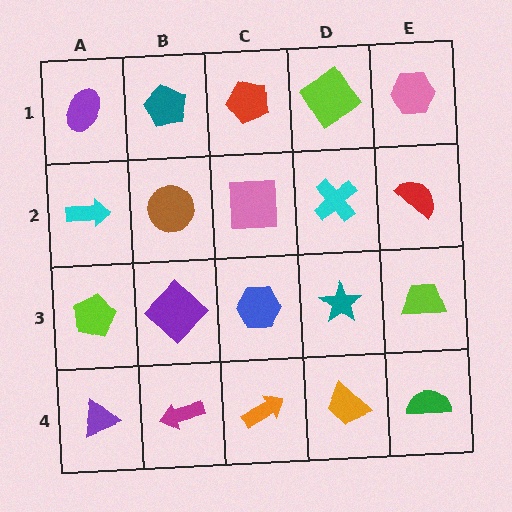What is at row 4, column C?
An orange arrow.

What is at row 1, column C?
A red pentagon.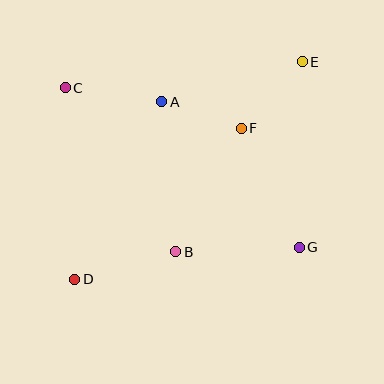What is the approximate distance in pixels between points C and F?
The distance between C and F is approximately 181 pixels.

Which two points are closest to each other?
Points A and F are closest to each other.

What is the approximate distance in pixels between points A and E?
The distance between A and E is approximately 146 pixels.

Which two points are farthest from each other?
Points D and E are farthest from each other.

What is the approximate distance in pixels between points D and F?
The distance between D and F is approximately 225 pixels.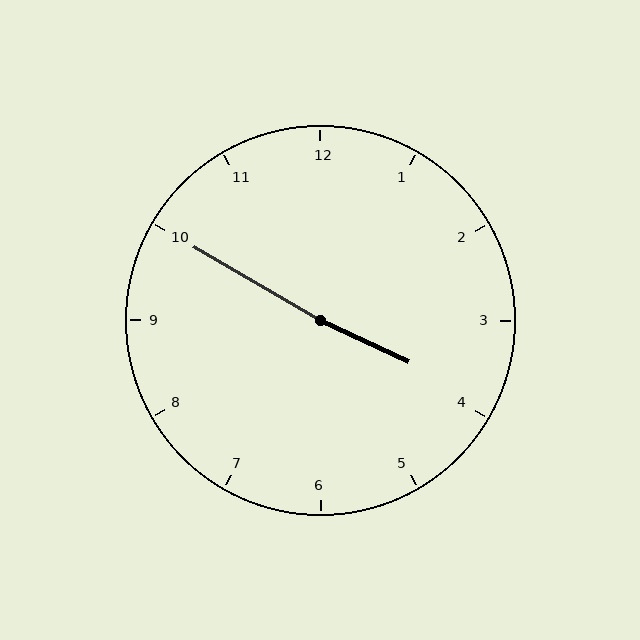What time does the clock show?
3:50.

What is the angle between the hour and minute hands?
Approximately 175 degrees.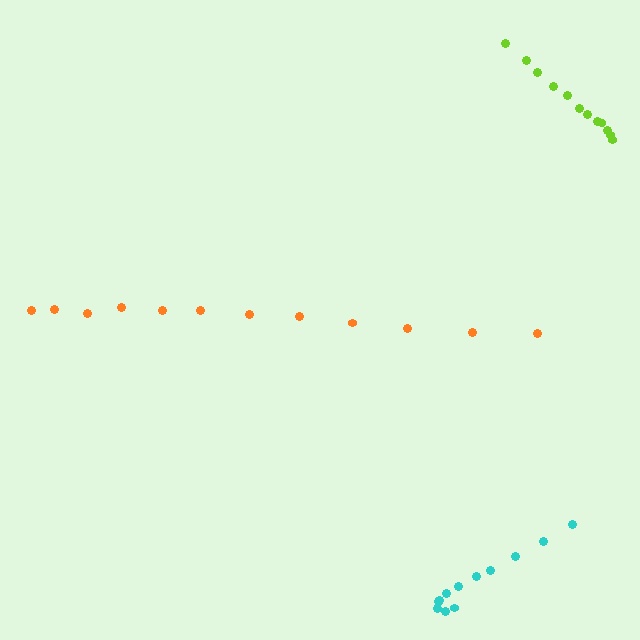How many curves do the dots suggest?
There are 3 distinct paths.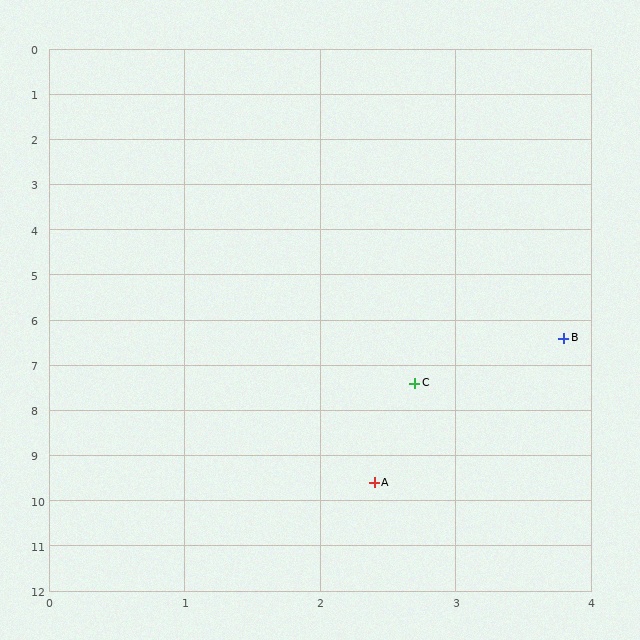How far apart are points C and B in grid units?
Points C and B are about 1.5 grid units apart.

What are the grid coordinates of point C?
Point C is at approximately (2.7, 7.4).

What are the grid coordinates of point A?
Point A is at approximately (2.4, 9.6).